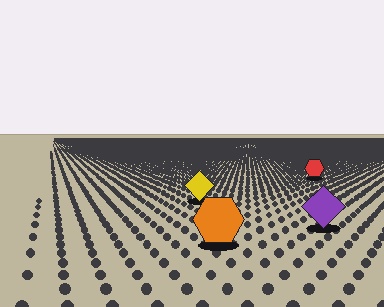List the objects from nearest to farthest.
From nearest to farthest: the orange hexagon, the purple diamond, the yellow diamond, the red hexagon.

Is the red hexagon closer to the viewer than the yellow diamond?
No. The yellow diamond is closer — you can tell from the texture gradient: the ground texture is coarser near it.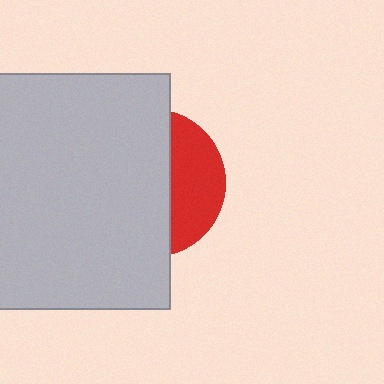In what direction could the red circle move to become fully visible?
The red circle could move right. That would shift it out from behind the light gray square entirely.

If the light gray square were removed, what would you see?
You would see the complete red circle.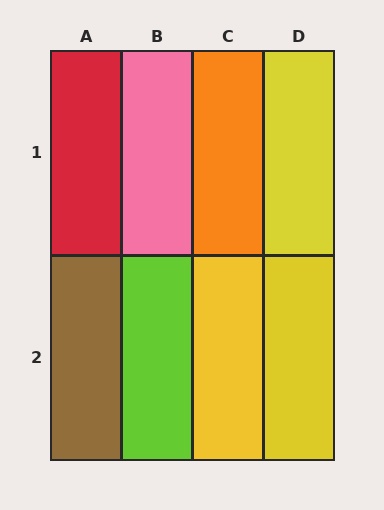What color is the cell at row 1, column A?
Red.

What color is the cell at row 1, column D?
Yellow.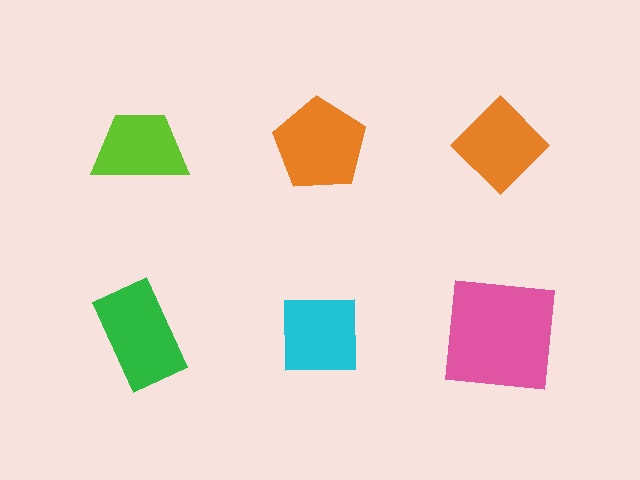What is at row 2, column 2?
A cyan square.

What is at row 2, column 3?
A pink square.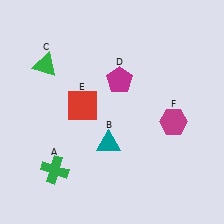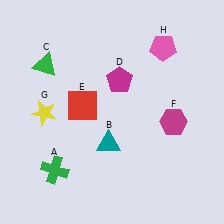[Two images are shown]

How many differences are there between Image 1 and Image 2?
There are 2 differences between the two images.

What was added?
A yellow star (G), a pink pentagon (H) were added in Image 2.